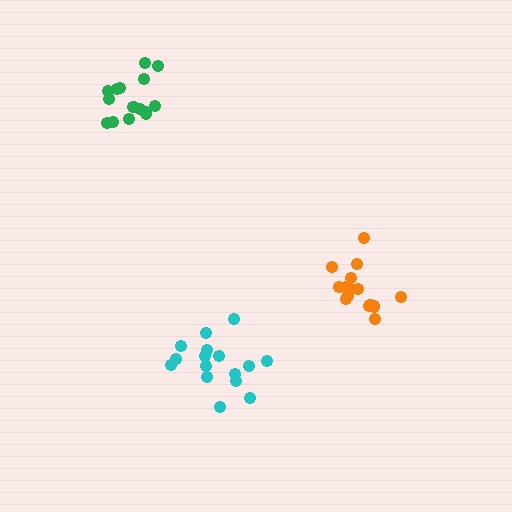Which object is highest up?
The green cluster is topmost.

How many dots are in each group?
Group 1: 15 dots, Group 2: 15 dots, Group 3: 16 dots (46 total).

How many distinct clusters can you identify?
There are 3 distinct clusters.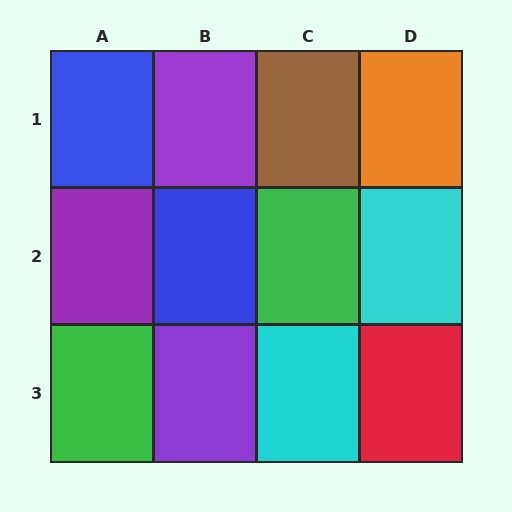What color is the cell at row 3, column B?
Purple.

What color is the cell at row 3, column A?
Green.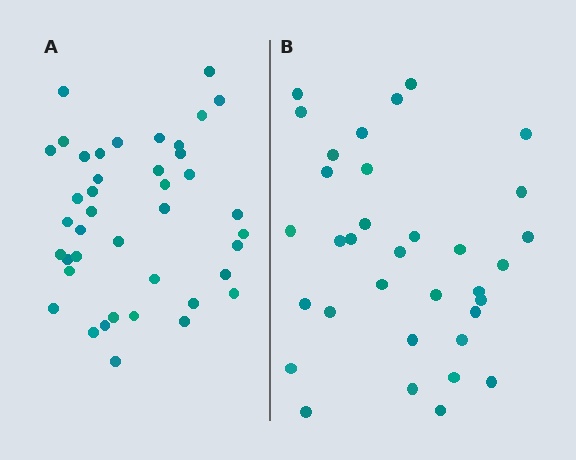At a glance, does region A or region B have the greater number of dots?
Region A (the left region) has more dots.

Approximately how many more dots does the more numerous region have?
Region A has roughly 8 or so more dots than region B.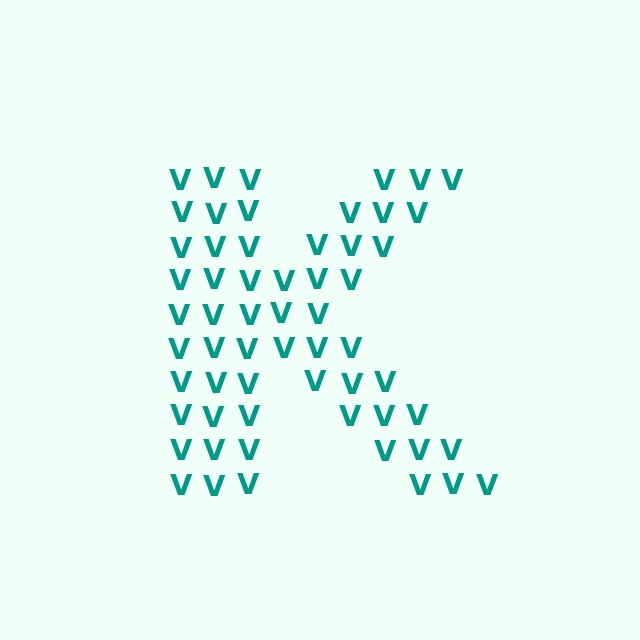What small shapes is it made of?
It is made of small letter V's.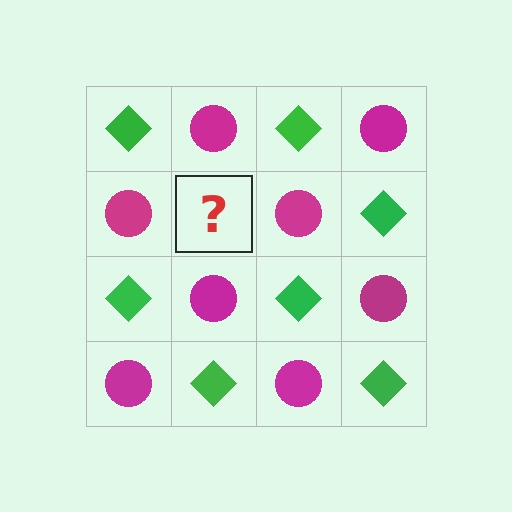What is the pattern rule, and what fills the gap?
The rule is that it alternates green diamond and magenta circle in a checkerboard pattern. The gap should be filled with a green diamond.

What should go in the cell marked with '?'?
The missing cell should contain a green diamond.